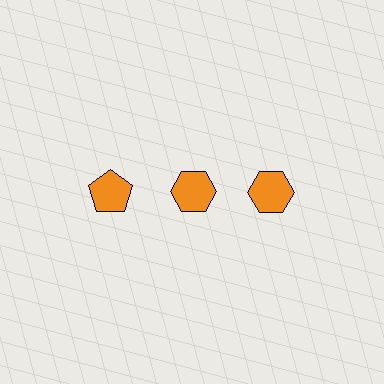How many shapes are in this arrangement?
There are 3 shapes arranged in a grid pattern.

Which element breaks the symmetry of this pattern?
The orange pentagon in the top row, leftmost column breaks the symmetry. All other shapes are orange hexagons.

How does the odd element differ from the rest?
It has a different shape: pentagon instead of hexagon.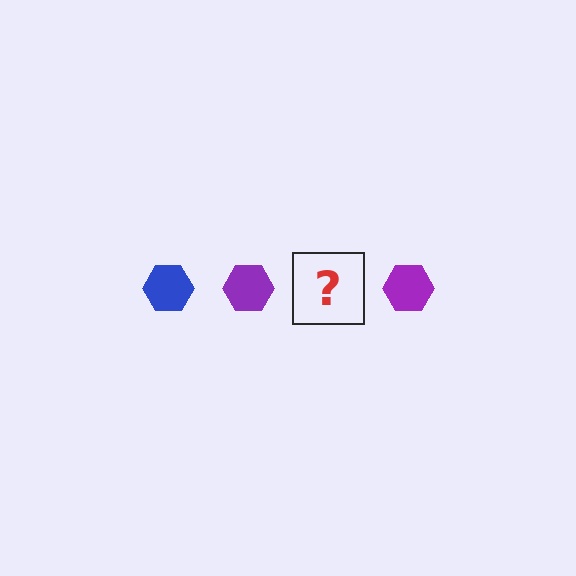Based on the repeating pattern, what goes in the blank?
The blank should be a blue hexagon.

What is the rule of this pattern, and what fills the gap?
The rule is that the pattern cycles through blue, purple hexagons. The gap should be filled with a blue hexagon.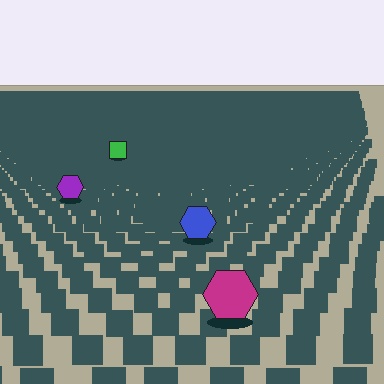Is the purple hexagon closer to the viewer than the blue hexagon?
No. The blue hexagon is closer — you can tell from the texture gradient: the ground texture is coarser near it.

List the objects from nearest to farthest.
From nearest to farthest: the magenta hexagon, the blue hexagon, the purple hexagon, the green square.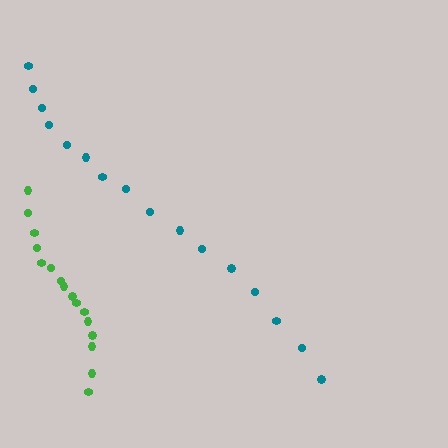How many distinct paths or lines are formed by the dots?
There are 2 distinct paths.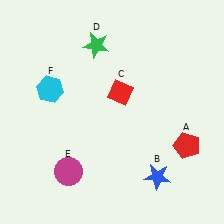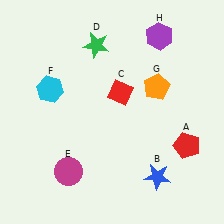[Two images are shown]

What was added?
An orange pentagon (G), a purple hexagon (H) were added in Image 2.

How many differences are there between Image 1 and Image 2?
There are 2 differences between the two images.